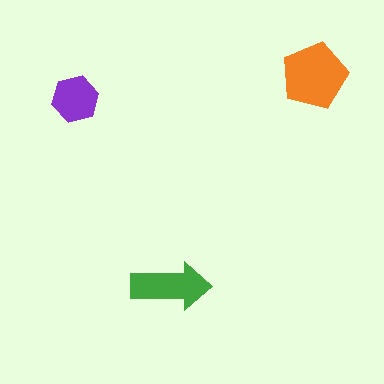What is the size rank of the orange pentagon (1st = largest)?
1st.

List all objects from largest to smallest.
The orange pentagon, the green arrow, the purple hexagon.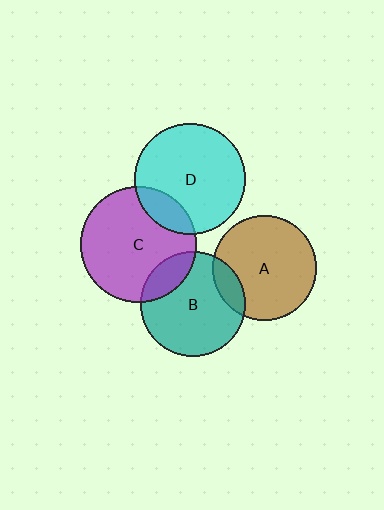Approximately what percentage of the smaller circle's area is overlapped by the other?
Approximately 15%.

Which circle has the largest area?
Circle C (purple).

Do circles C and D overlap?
Yes.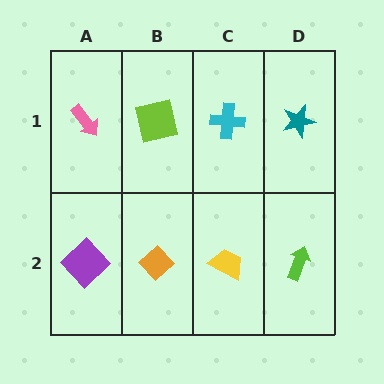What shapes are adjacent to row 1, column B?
An orange diamond (row 2, column B), a pink arrow (row 1, column A), a cyan cross (row 1, column C).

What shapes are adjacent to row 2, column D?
A teal star (row 1, column D), a yellow trapezoid (row 2, column C).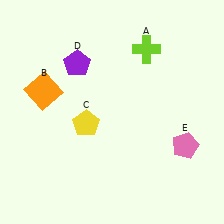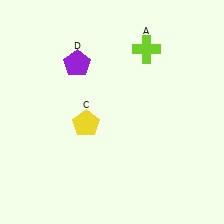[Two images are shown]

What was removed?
The pink pentagon (E), the orange square (B) were removed in Image 2.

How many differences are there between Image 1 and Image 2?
There are 2 differences between the two images.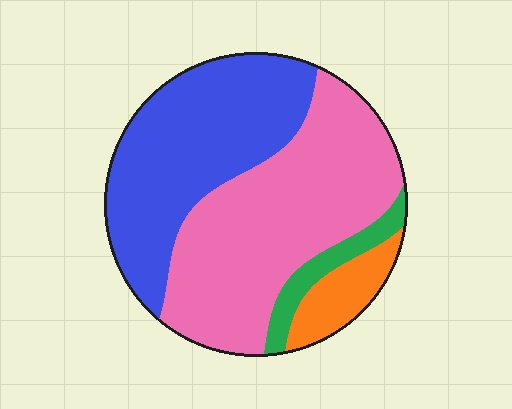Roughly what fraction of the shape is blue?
Blue takes up about three eighths (3/8) of the shape.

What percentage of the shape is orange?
Orange takes up less than a quarter of the shape.